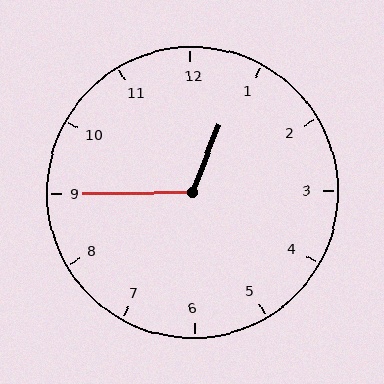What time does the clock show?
12:45.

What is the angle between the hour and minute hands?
Approximately 112 degrees.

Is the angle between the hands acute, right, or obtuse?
It is obtuse.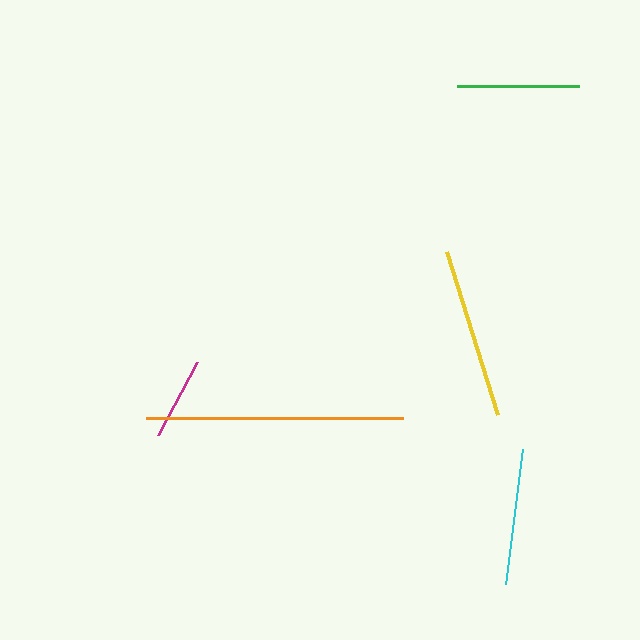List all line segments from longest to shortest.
From longest to shortest: orange, yellow, cyan, green, magenta.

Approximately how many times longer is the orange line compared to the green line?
The orange line is approximately 2.1 times the length of the green line.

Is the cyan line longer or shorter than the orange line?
The orange line is longer than the cyan line.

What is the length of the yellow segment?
The yellow segment is approximately 170 pixels long.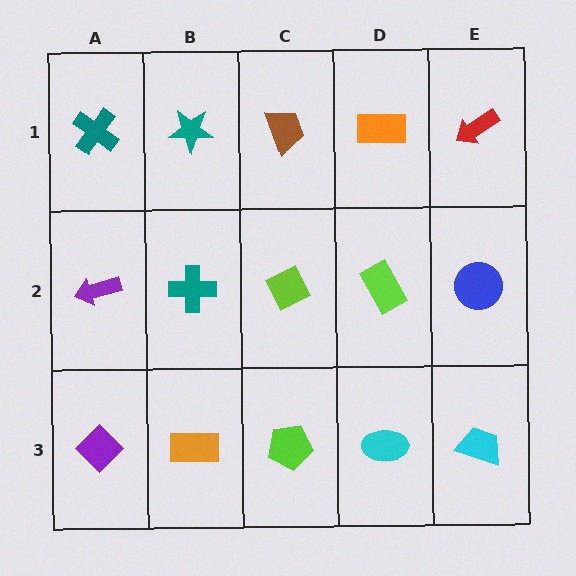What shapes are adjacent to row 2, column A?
A teal cross (row 1, column A), a purple diamond (row 3, column A), a teal cross (row 2, column B).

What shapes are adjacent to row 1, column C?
A lime diamond (row 2, column C), a teal star (row 1, column B), an orange rectangle (row 1, column D).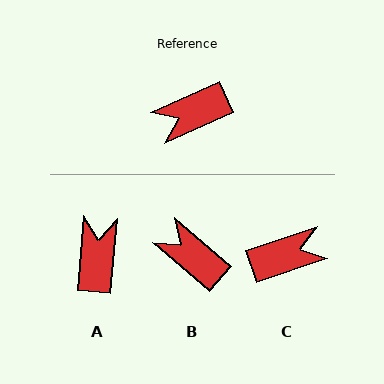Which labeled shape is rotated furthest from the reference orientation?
C, about 174 degrees away.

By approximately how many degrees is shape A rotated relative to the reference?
Approximately 119 degrees clockwise.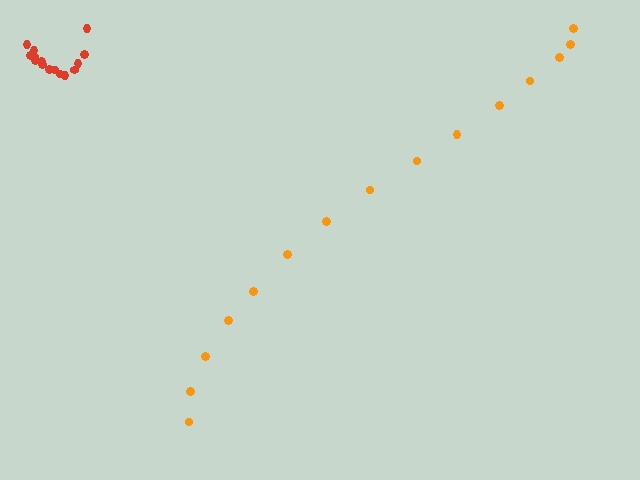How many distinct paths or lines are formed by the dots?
There are 2 distinct paths.